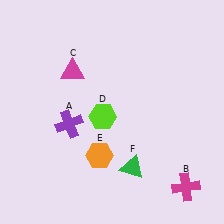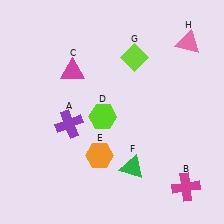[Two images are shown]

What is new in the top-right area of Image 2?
A lime diamond (G) was added in the top-right area of Image 2.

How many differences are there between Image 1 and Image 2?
There are 2 differences between the two images.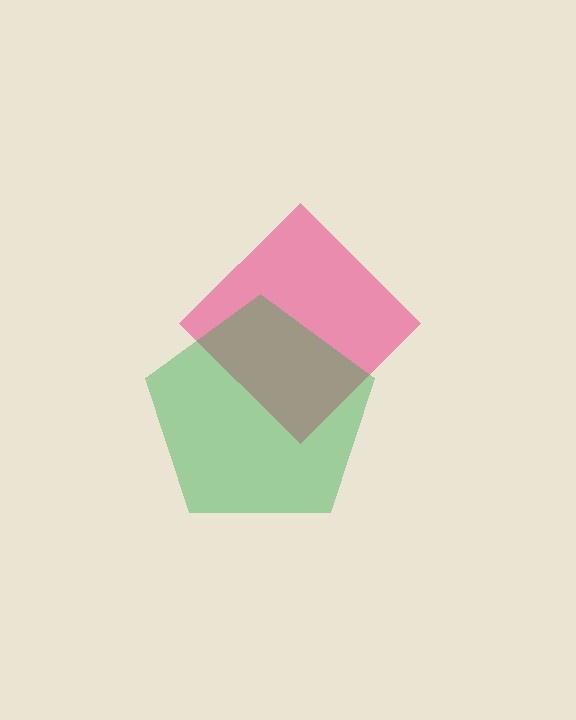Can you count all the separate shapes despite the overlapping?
Yes, there are 2 separate shapes.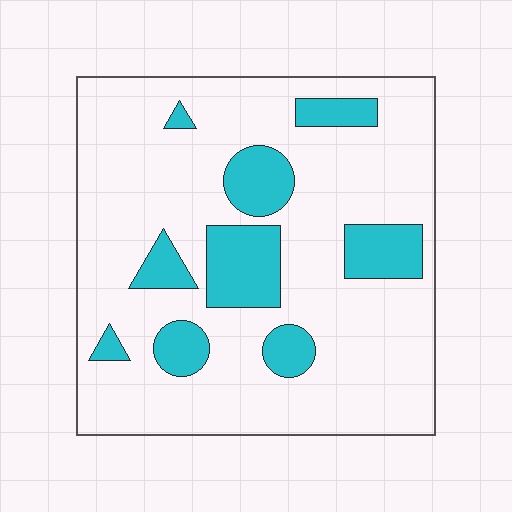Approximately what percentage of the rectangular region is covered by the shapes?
Approximately 20%.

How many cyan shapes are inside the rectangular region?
9.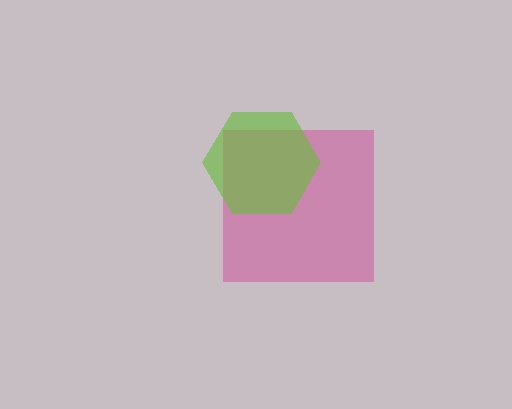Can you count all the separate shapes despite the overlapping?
Yes, there are 2 separate shapes.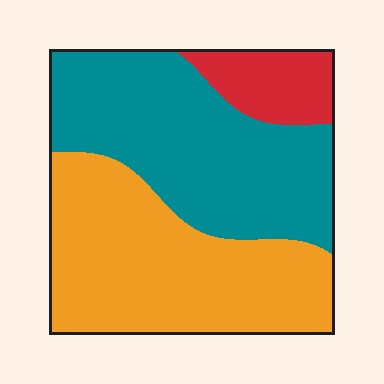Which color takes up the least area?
Red, at roughly 10%.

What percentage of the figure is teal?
Teal covers around 45% of the figure.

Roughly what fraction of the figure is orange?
Orange covers roughly 45% of the figure.